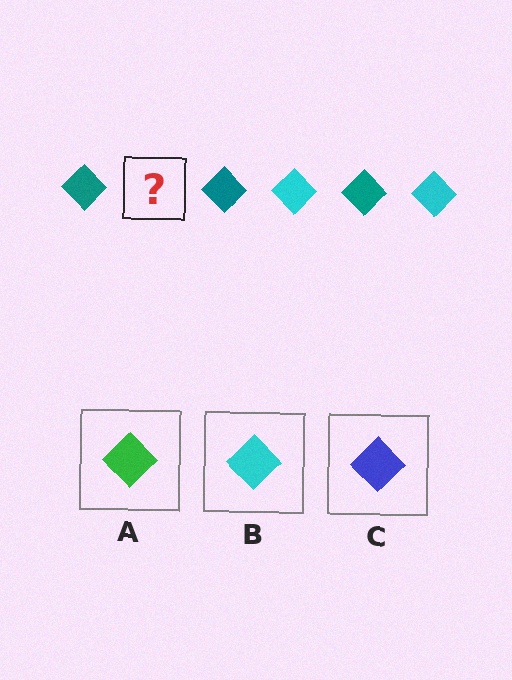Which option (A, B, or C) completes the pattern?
B.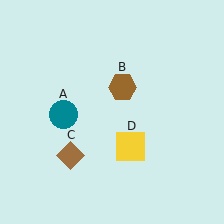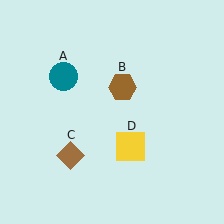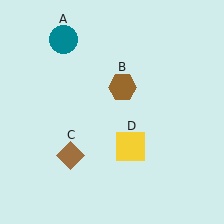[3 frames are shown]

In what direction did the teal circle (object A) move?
The teal circle (object A) moved up.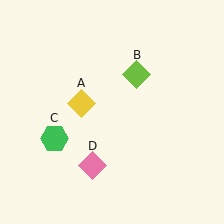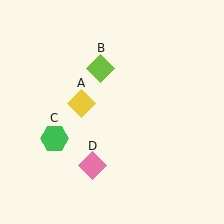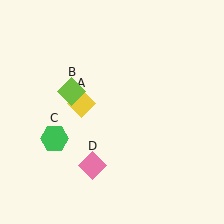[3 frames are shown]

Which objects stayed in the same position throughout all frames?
Yellow diamond (object A) and green hexagon (object C) and pink diamond (object D) remained stationary.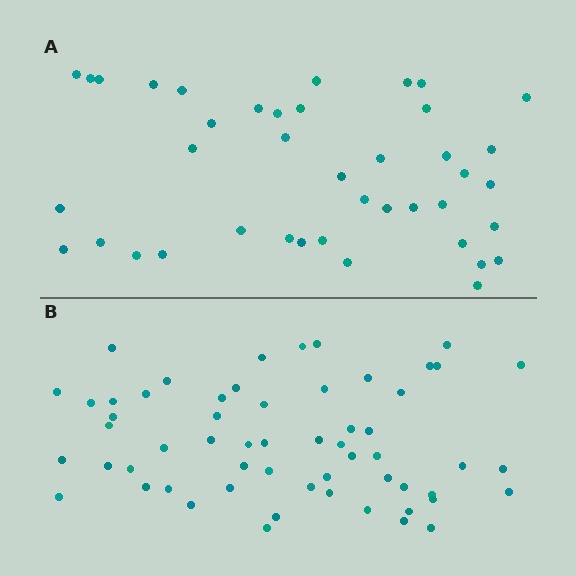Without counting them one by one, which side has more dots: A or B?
Region B (the bottom region) has more dots.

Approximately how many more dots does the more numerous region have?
Region B has approximately 15 more dots than region A.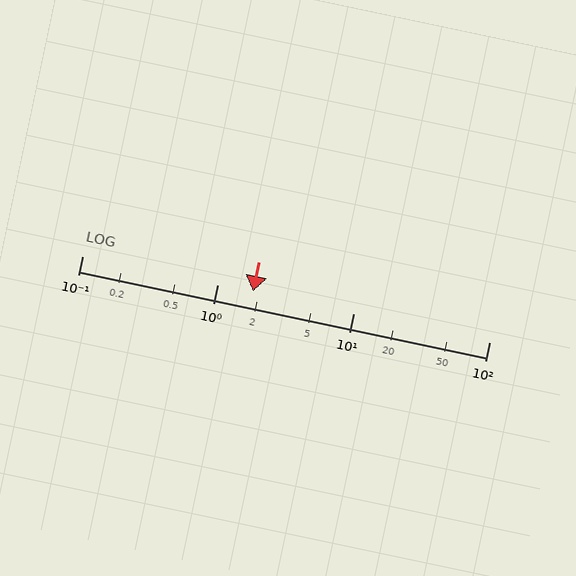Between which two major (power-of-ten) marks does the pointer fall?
The pointer is between 1 and 10.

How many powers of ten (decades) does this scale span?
The scale spans 3 decades, from 0.1 to 100.